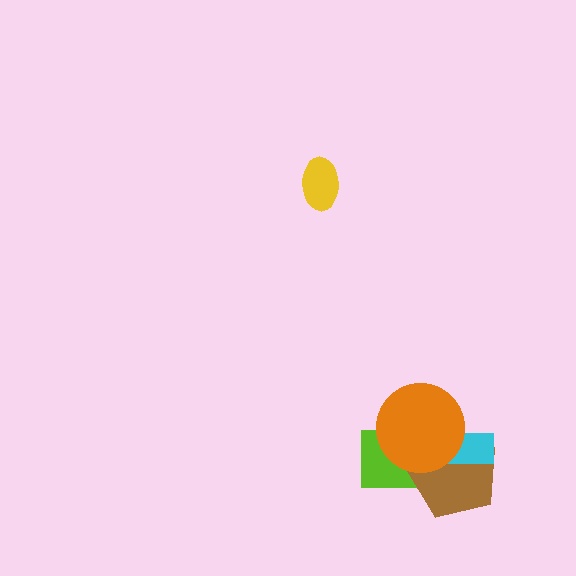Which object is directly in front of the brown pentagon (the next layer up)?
The cyan rectangle is directly in front of the brown pentagon.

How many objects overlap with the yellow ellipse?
0 objects overlap with the yellow ellipse.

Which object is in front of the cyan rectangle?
The orange circle is in front of the cyan rectangle.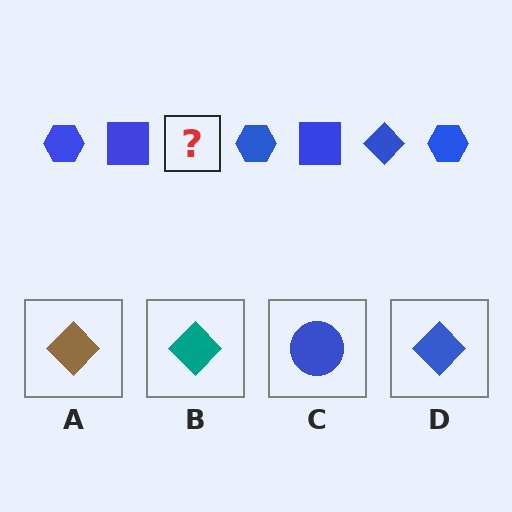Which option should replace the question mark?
Option D.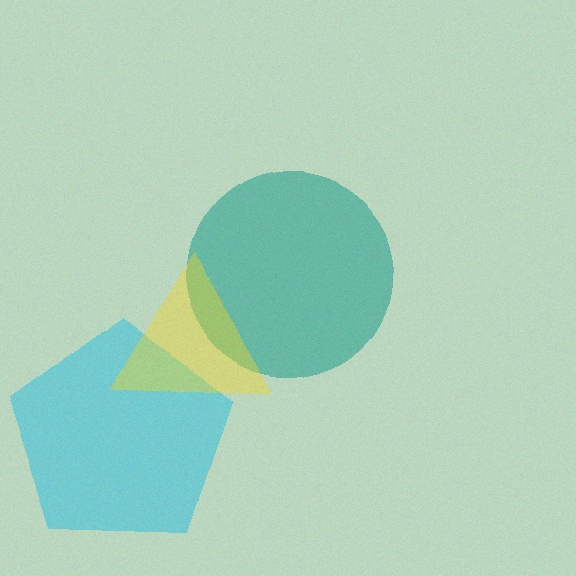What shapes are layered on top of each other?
The layered shapes are: a teal circle, a cyan pentagon, a yellow triangle.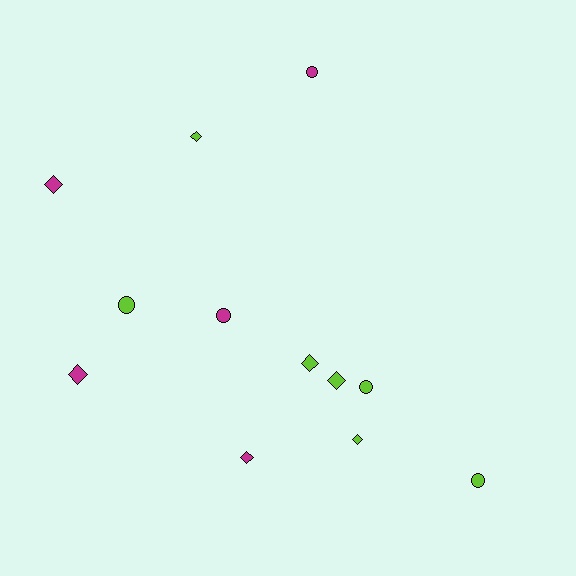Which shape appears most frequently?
Diamond, with 7 objects.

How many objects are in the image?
There are 12 objects.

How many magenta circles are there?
There are 2 magenta circles.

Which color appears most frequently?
Lime, with 7 objects.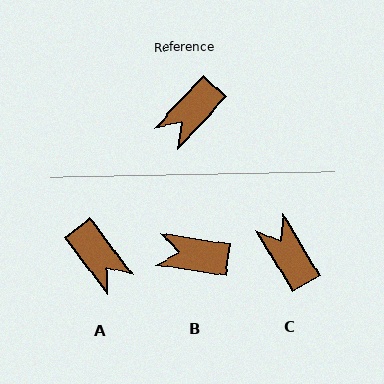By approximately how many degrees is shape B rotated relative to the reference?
Approximately 55 degrees clockwise.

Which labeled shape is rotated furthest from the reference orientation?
C, about 106 degrees away.